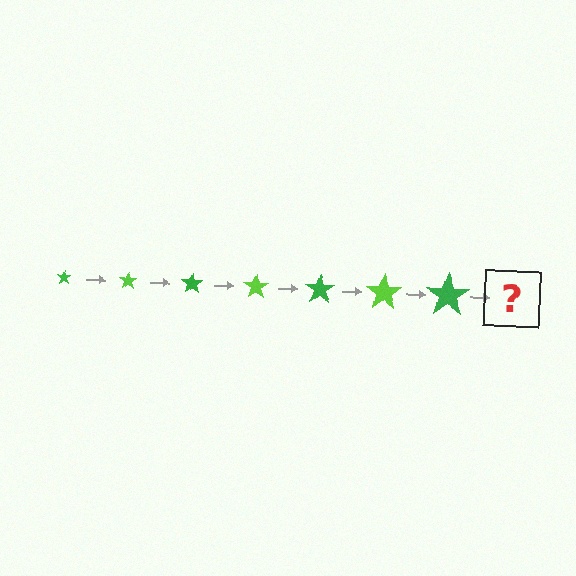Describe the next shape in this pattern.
It should be a lime star, larger than the previous one.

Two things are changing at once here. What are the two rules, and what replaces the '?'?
The two rules are that the star grows larger each step and the color cycles through green and lime. The '?' should be a lime star, larger than the previous one.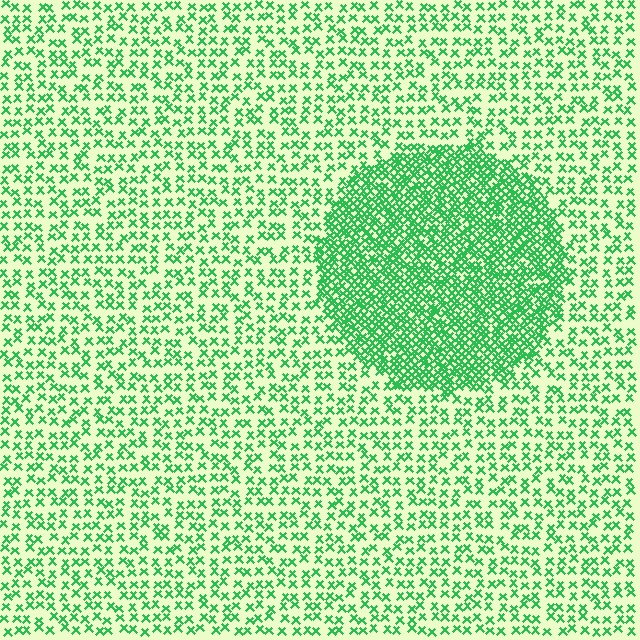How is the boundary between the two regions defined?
The boundary is defined by a change in element density (approximately 2.6x ratio). All elements are the same color, size, and shape.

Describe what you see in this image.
The image contains small green elements arranged at two different densities. A circle-shaped region is visible where the elements are more densely packed than the surrounding area.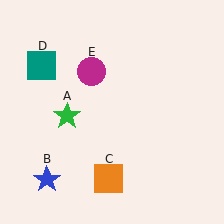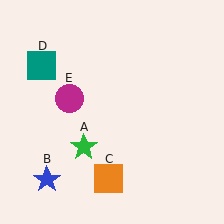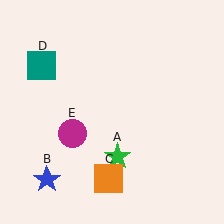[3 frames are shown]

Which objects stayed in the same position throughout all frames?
Blue star (object B) and orange square (object C) and teal square (object D) remained stationary.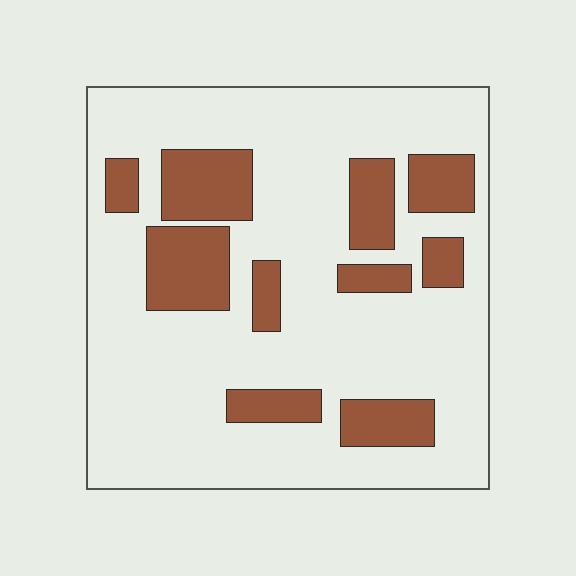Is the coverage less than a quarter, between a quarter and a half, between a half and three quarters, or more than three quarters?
Less than a quarter.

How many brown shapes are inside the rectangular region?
10.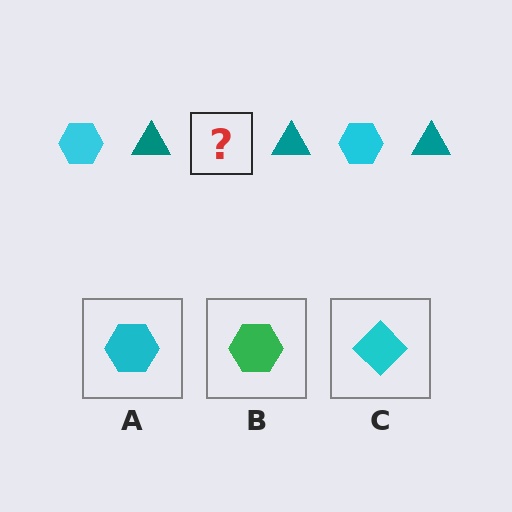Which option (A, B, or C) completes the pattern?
A.